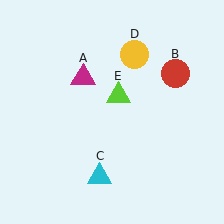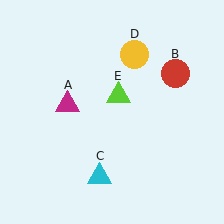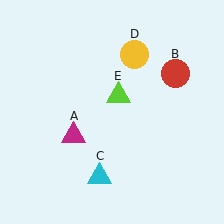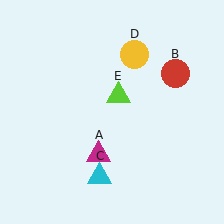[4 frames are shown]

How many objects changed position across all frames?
1 object changed position: magenta triangle (object A).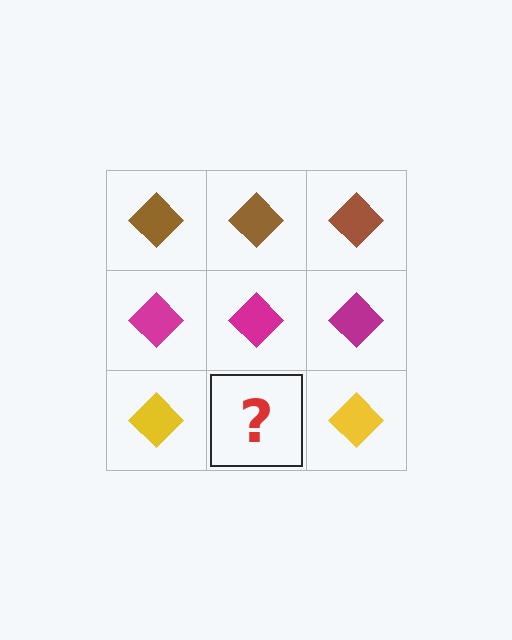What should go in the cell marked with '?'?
The missing cell should contain a yellow diamond.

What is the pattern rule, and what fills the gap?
The rule is that each row has a consistent color. The gap should be filled with a yellow diamond.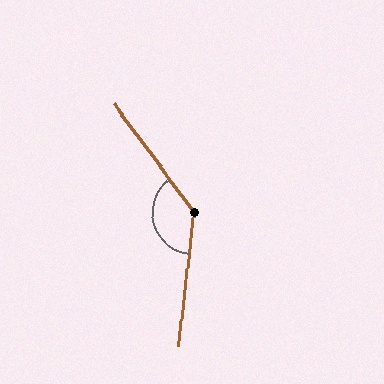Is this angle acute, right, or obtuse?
It is obtuse.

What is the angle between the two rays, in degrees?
Approximately 137 degrees.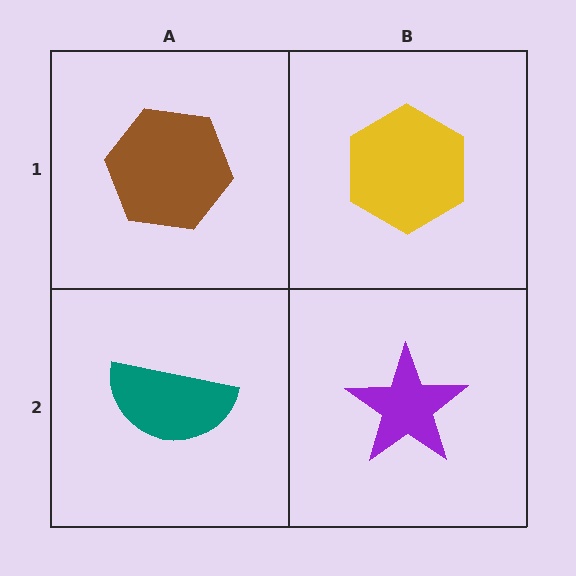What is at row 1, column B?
A yellow hexagon.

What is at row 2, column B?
A purple star.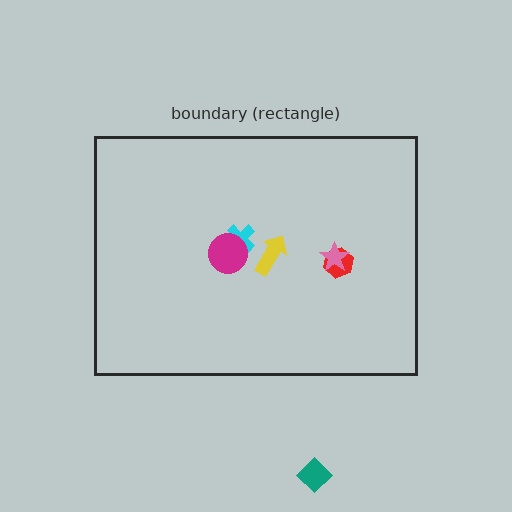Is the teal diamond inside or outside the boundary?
Outside.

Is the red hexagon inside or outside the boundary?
Inside.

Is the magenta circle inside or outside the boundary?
Inside.